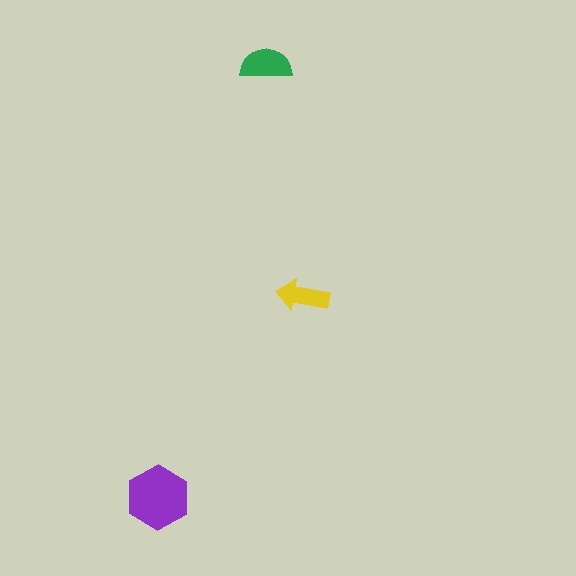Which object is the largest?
The purple hexagon.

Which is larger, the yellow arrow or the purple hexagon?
The purple hexagon.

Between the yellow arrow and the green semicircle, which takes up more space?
The green semicircle.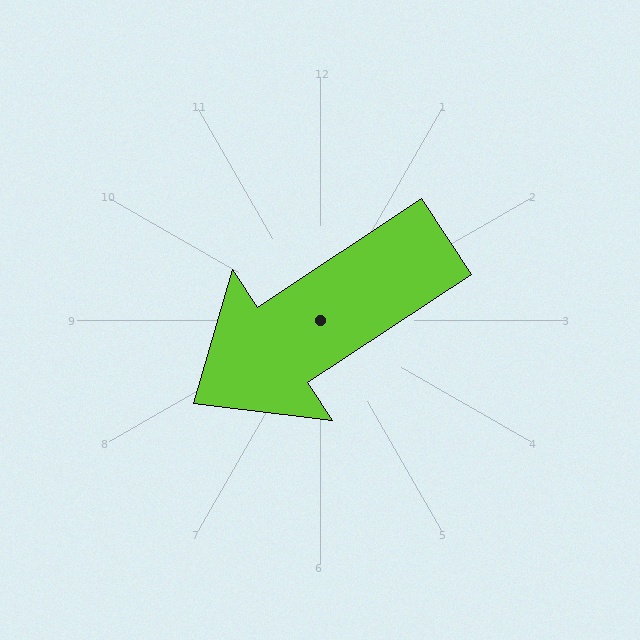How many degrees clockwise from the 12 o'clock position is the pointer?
Approximately 237 degrees.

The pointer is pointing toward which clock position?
Roughly 8 o'clock.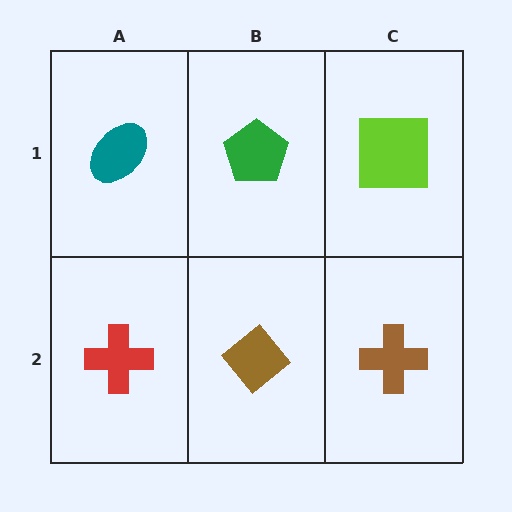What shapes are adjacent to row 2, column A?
A teal ellipse (row 1, column A), a brown diamond (row 2, column B).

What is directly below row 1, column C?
A brown cross.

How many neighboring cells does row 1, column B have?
3.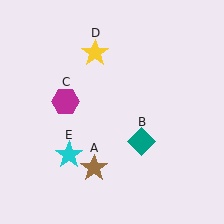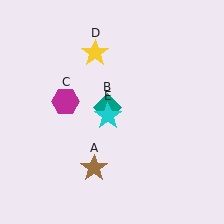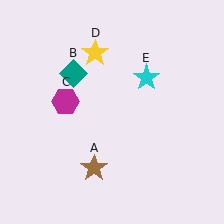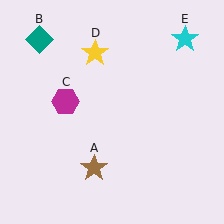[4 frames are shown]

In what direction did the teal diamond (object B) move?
The teal diamond (object B) moved up and to the left.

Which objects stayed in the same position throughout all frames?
Brown star (object A) and magenta hexagon (object C) and yellow star (object D) remained stationary.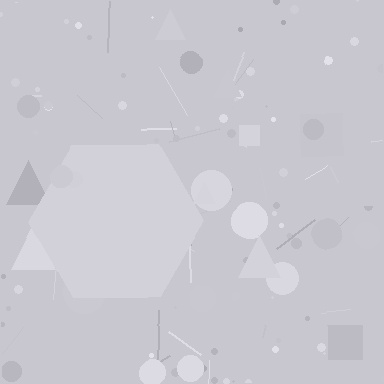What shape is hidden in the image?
A hexagon is hidden in the image.